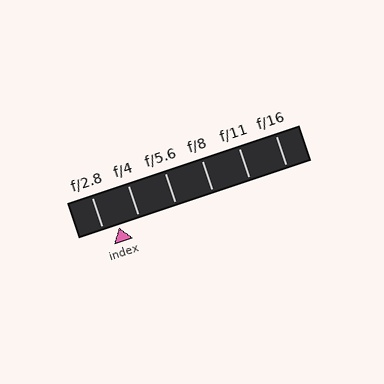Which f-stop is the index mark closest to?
The index mark is closest to f/2.8.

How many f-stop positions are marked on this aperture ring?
There are 6 f-stop positions marked.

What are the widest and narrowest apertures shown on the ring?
The widest aperture shown is f/2.8 and the narrowest is f/16.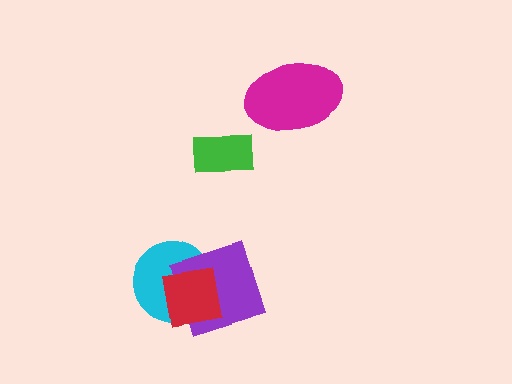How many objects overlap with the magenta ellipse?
0 objects overlap with the magenta ellipse.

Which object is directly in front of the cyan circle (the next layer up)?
The purple square is directly in front of the cyan circle.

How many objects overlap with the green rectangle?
0 objects overlap with the green rectangle.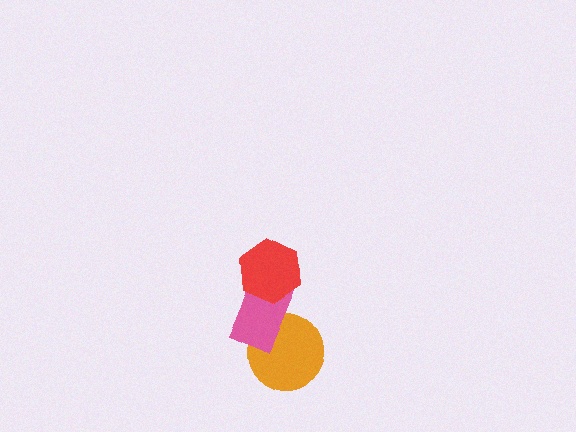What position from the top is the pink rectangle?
The pink rectangle is 2nd from the top.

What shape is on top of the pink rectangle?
The red hexagon is on top of the pink rectangle.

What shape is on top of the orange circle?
The pink rectangle is on top of the orange circle.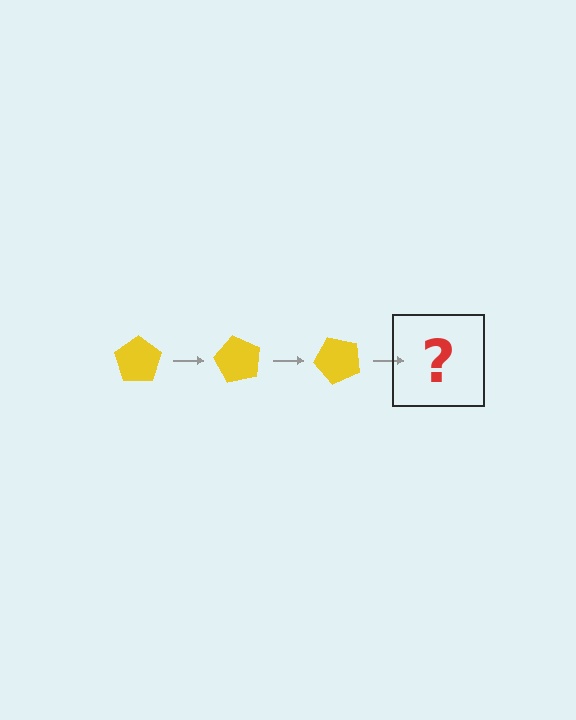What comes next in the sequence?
The next element should be a yellow pentagon rotated 180 degrees.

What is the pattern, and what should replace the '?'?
The pattern is that the pentagon rotates 60 degrees each step. The '?' should be a yellow pentagon rotated 180 degrees.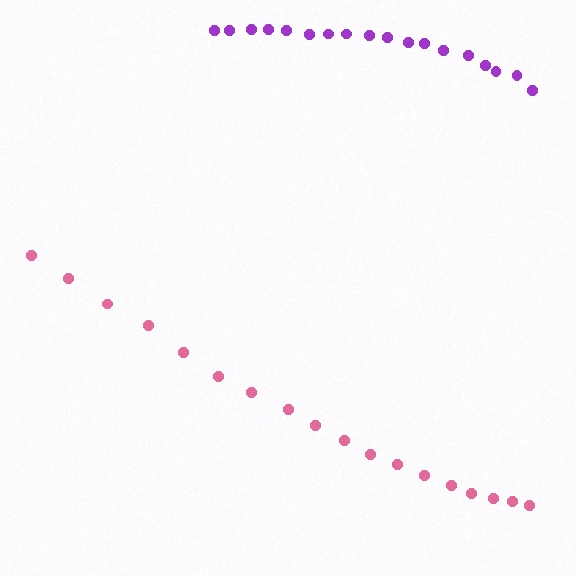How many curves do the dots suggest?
There are 2 distinct paths.